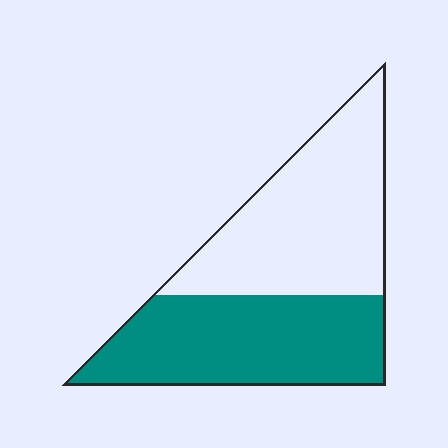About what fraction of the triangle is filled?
About one half (1/2).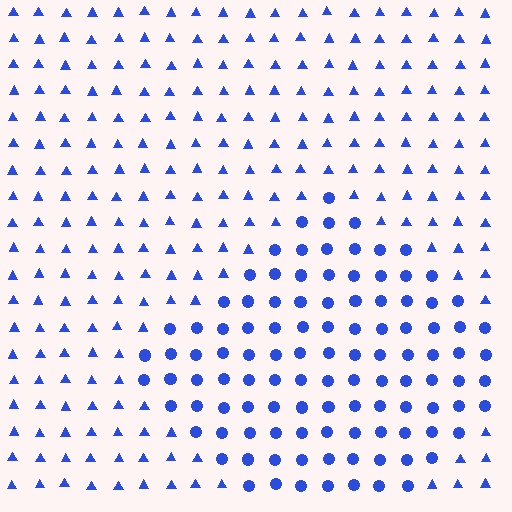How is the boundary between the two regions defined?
The boundary is defined by a change in element shape: circles inside vs. triangles outside. All elements share the same color and spacing.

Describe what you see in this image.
The image is filled with small blue elements arranged in a uniform grid. A diamond-shaped region contains circles, while the surrounding area contains triangles. The boundary is defined purely by the change in element shape.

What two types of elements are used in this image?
The image uses circles inside the diamond region and triangles outside it.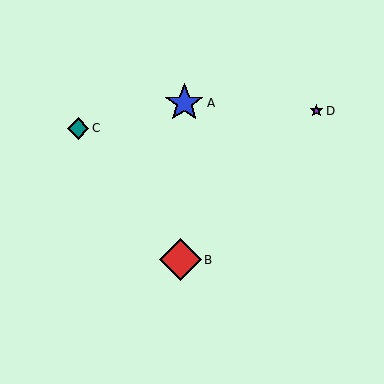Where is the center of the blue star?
The center of the blue star is at (184, 103).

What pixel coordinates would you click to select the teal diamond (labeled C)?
Click at (78, 128) to select the teal diamond C.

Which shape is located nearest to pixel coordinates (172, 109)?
The blue star (labeled A) at (184, 103) is nearest to that location.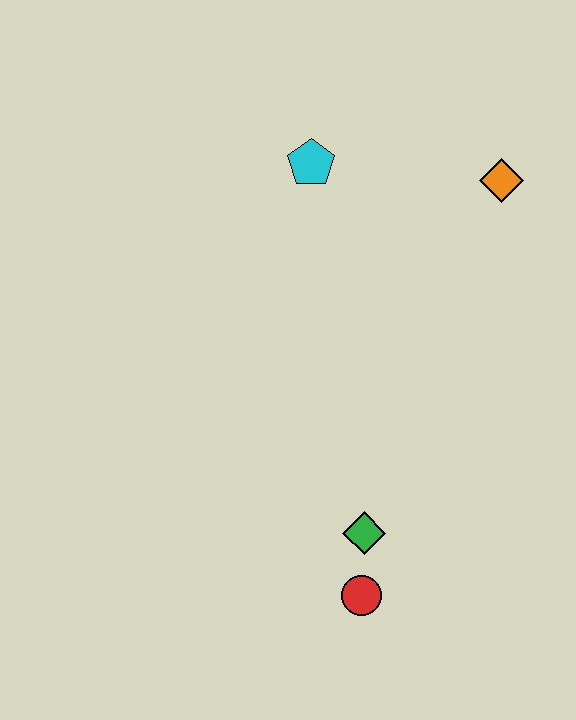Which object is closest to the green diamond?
The red circle is closest to the green diamond.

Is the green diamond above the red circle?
Yes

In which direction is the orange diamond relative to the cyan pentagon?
The orange diamond is to the right of the cyan pentagon.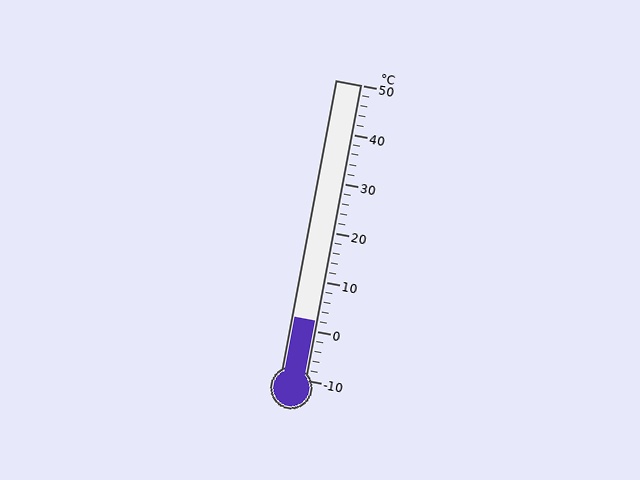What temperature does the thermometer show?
The thermometer shows approximately 2°C.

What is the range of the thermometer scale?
The thermometer scale ranges from -10°C to 50°C.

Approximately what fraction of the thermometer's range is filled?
The thermometer is filled to approximately 20% of its range.